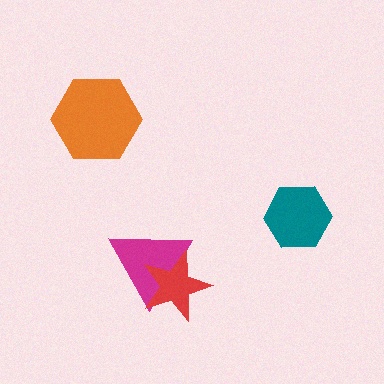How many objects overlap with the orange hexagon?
0 objects overlap with the orange hexagon.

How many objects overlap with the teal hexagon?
0 objects overlap with the teal hexagon.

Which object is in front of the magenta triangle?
The red star is in front of the magenta triangle.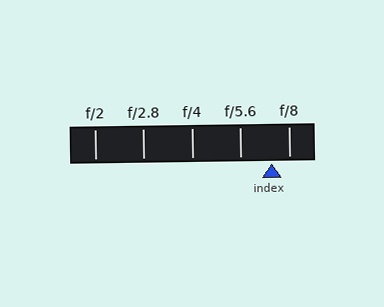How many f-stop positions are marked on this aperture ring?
There are 5 f-stop positions marked.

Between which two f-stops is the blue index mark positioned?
The index mark is between f/5.6 and f/8.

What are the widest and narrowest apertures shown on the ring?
The widest aperture shown is f/2 and the narrowest is f/8.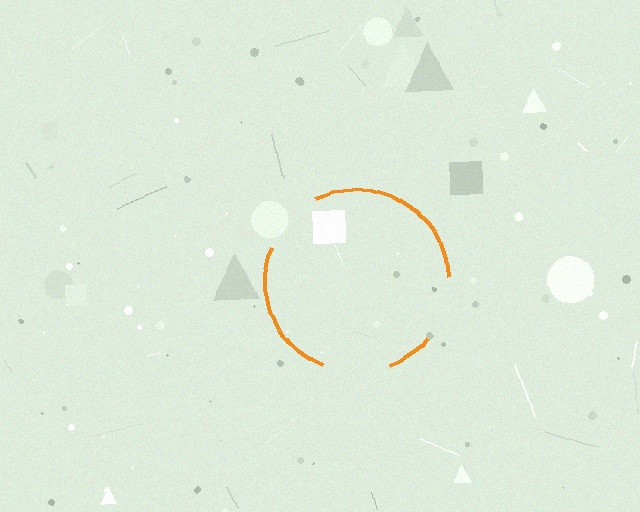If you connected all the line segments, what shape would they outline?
They would outline a circle.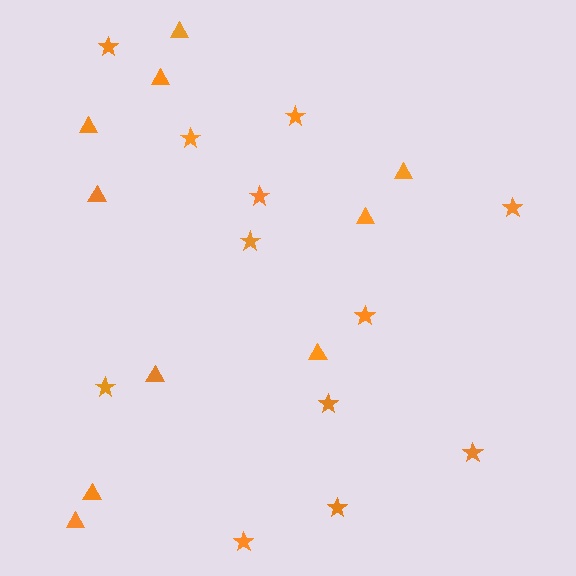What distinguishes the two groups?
There are 2 groups: one group of triangles (10) and one group of stars (12).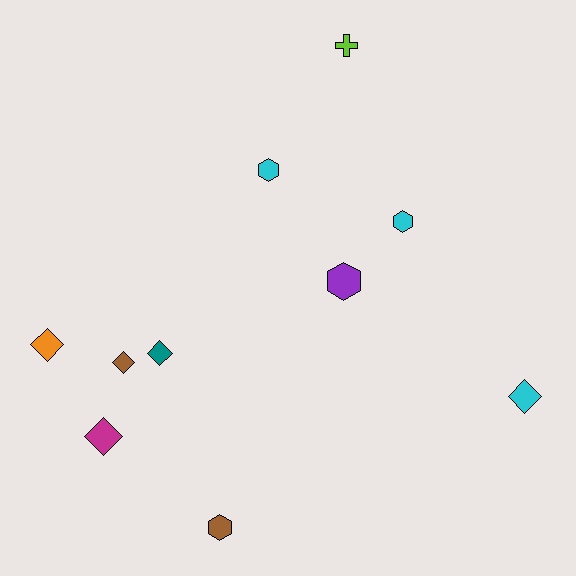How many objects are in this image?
There are 10 objects.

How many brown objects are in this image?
There are 2 brown objects.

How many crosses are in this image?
There is 1 cross.